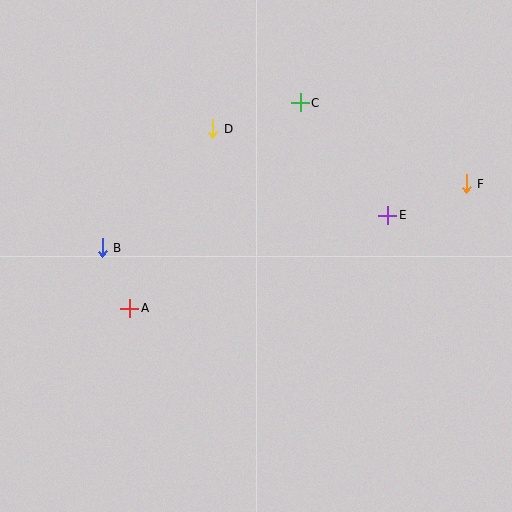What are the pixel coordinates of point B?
Point B is at (102, 248).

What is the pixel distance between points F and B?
The distance between F and B is 370 pixels.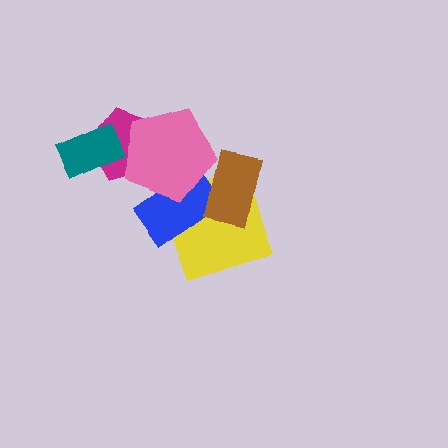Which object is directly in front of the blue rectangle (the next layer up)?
The brown rectangle is directly in front of the blue rectangle.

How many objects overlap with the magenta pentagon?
2 objects overlap with the magenta pentagon.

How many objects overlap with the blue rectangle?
3 objects overlap with the blue rectangle.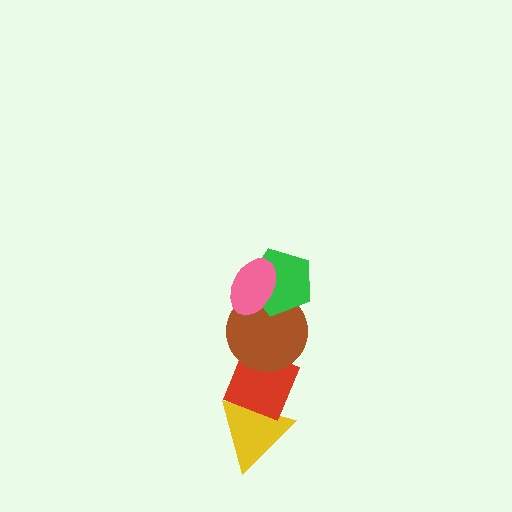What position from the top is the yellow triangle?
The yellow triangle is 5th from the top.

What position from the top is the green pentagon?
The green pentagon is 2nd from the top.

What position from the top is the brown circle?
The brown circle is 3rd from the top.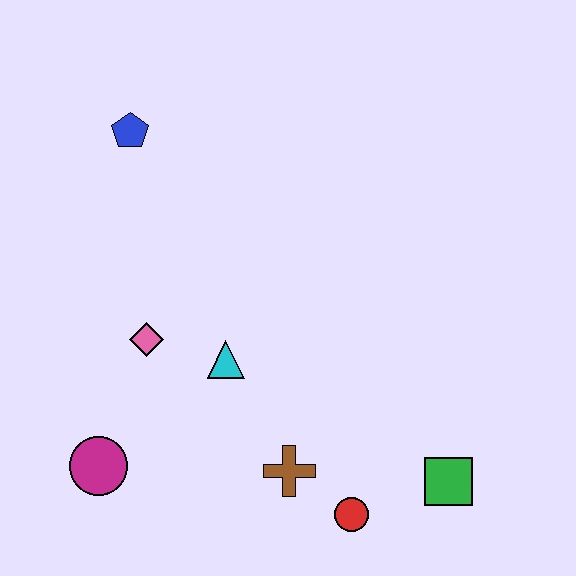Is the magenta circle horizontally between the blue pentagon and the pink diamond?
No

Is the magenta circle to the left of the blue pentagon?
Yes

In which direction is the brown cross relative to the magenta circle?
The brown cross is to the right of the magenta circle.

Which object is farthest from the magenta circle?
The green square is farthest from the magenta circle.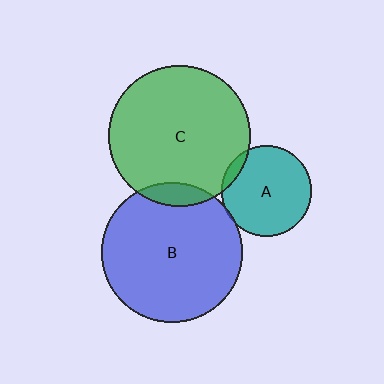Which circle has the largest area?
Circle C (green).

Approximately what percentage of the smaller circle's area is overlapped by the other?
Approximately 10%.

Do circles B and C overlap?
Yes.